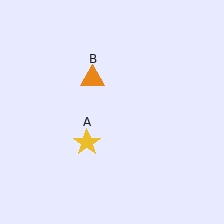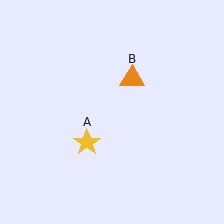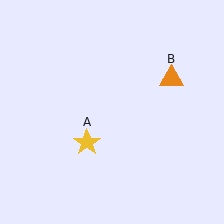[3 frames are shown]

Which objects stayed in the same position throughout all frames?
Yellow star (object A) remained stationary.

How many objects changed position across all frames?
1 object changed position: orange triangle (object B).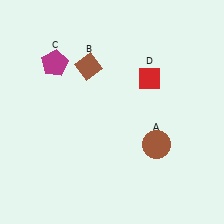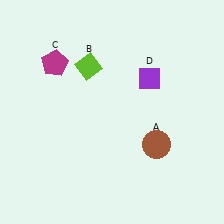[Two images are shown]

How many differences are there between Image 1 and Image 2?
There are 2 differences between the two images.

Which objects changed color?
B changed from brown to lime. D changed from red to purple.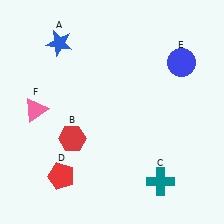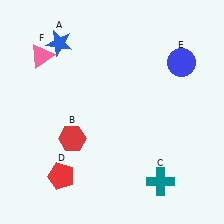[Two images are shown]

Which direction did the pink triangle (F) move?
The pink triangle (F) moved up.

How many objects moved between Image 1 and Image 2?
1 object moved between the two images.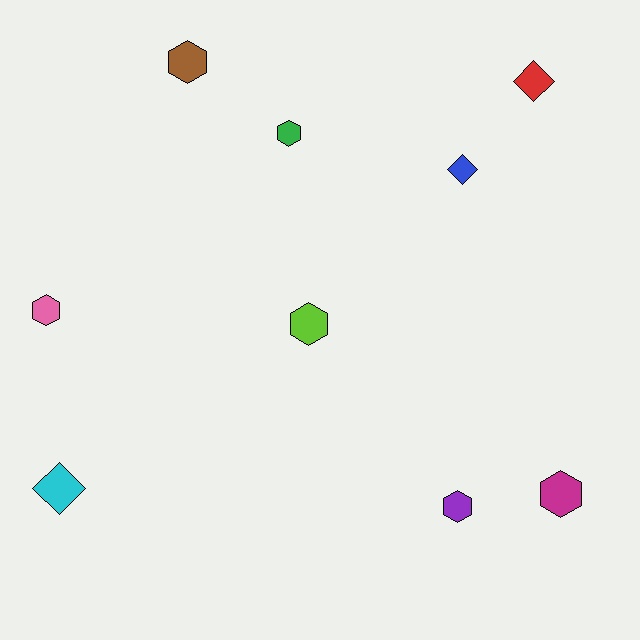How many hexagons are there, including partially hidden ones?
There are 6 hexagons.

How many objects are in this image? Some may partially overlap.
There are 9 objects.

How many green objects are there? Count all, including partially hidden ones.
There is 1 green object.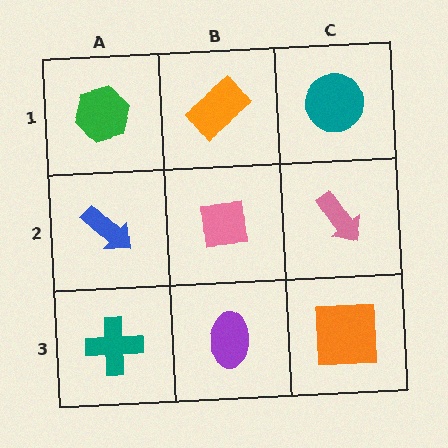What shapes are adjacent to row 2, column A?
A green hexagon (row 1, column A), a teal cross (row 3, column A), a pink square (row 2, column B).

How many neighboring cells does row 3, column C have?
2.